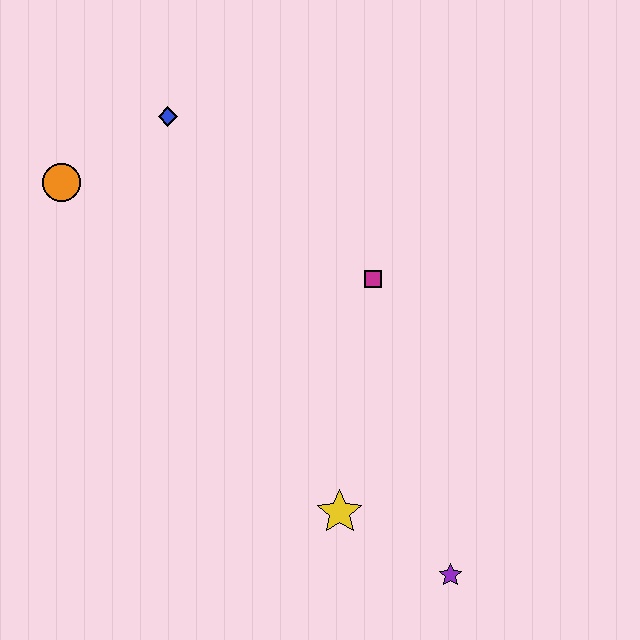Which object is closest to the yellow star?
The purple star is closest to the yellow star.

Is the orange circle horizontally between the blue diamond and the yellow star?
No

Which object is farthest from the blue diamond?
The purple star is farthest from the blue diamond.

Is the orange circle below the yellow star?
No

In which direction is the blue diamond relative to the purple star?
The blue diamond is above the purple star.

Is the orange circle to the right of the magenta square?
No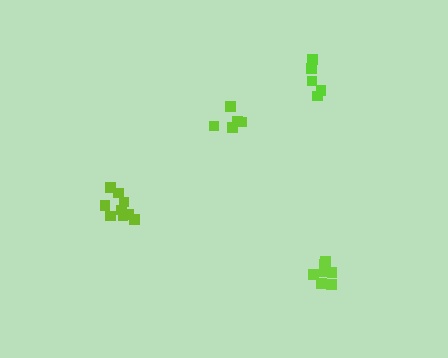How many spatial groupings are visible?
There are 4 spatial groupings.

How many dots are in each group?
Group 1: 9 dots, Group 2: 5 dots, Group 3: 8 dots, Group 4: 5 dots (27 total).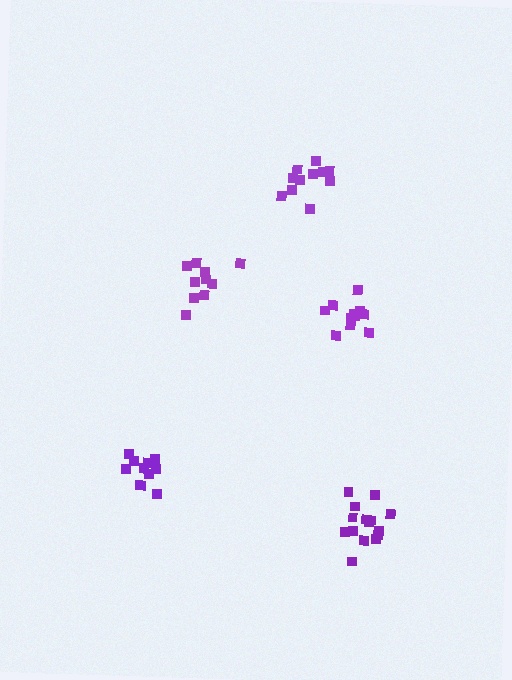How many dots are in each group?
Group 1: 12 dots, Group 2: 11 dots, Group 3: 10 dots, Group 4: 12 dots, Group 5: 15 dots (60 total).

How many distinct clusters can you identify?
There are 5 distinct clusters.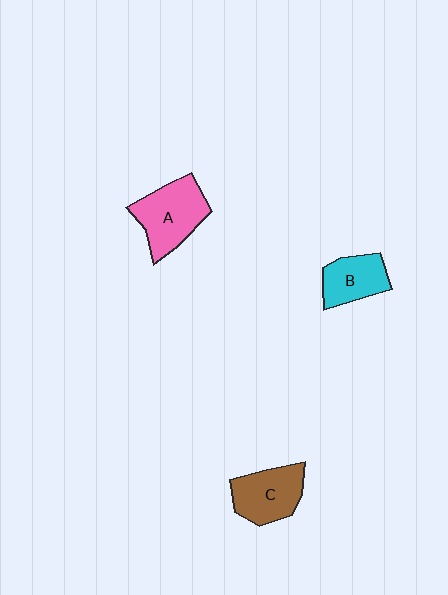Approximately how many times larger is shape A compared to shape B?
Approximately 1.4 times.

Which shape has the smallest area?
Shape B (cyan).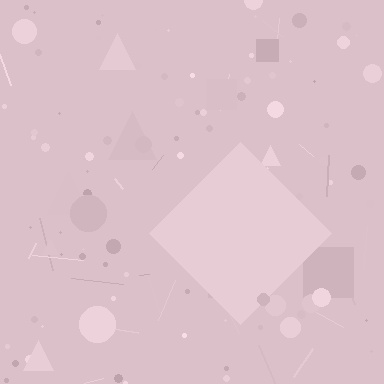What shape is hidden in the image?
A diamond is hidden in the image.